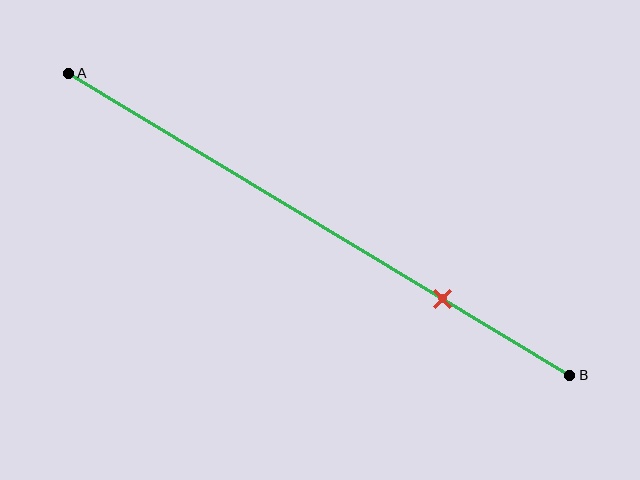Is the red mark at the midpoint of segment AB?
No, the mark is at about 75% from A, not at the 50% midpoint.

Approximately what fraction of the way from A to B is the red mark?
The red mark is approximately 75% of the way from A to B.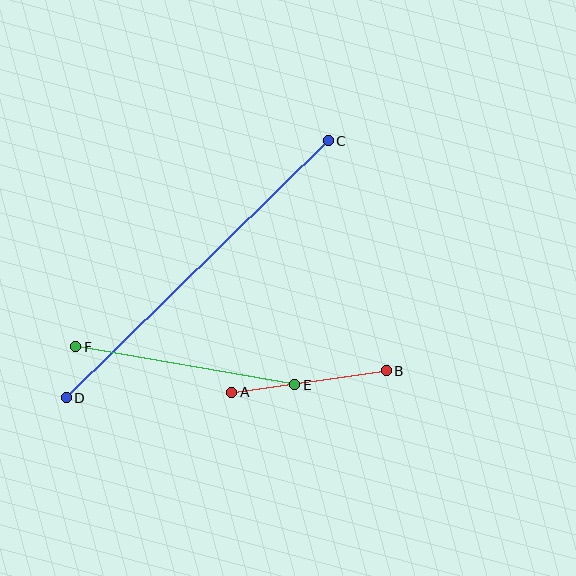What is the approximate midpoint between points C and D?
The midpoint is at approximately (197, 269) pixels.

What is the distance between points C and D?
The distance is approximately 367 pixels.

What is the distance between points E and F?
The distance is approximately 222 pixels.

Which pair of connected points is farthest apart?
Points C and D are farthest apart.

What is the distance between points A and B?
The distance is approximately 156 pixels.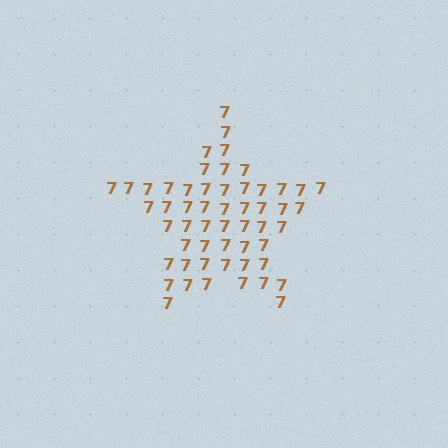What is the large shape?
The large shape is a star.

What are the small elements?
The small elements are digit 7's.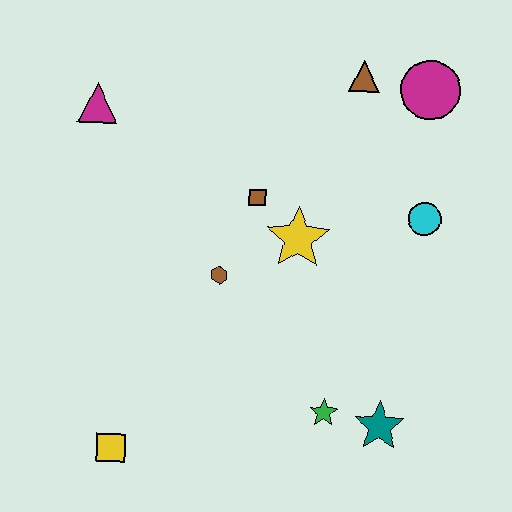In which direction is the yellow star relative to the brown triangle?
The yellow star is below the brown triangle.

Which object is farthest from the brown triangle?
The yellow square is farthest from the brown triangle.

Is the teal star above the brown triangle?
No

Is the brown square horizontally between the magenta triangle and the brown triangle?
Yes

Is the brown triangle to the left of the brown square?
No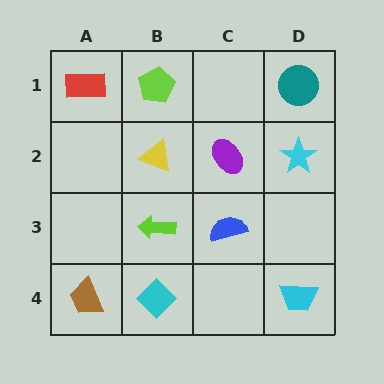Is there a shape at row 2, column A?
No, that cell is empty.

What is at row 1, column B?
A lime pentagon.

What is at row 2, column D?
A cyan star.